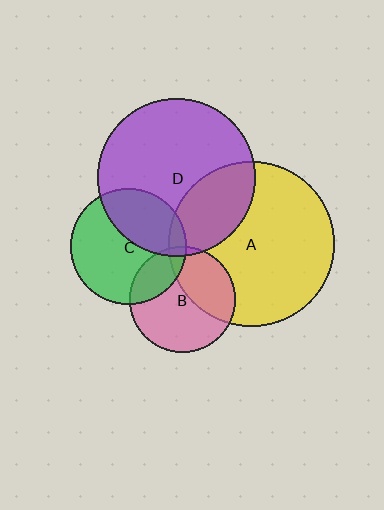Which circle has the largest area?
Circle A (yellow).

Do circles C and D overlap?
Yes.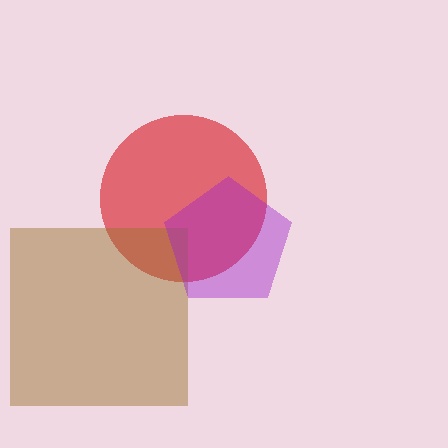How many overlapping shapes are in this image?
There are 3 overlapping shapes in the image.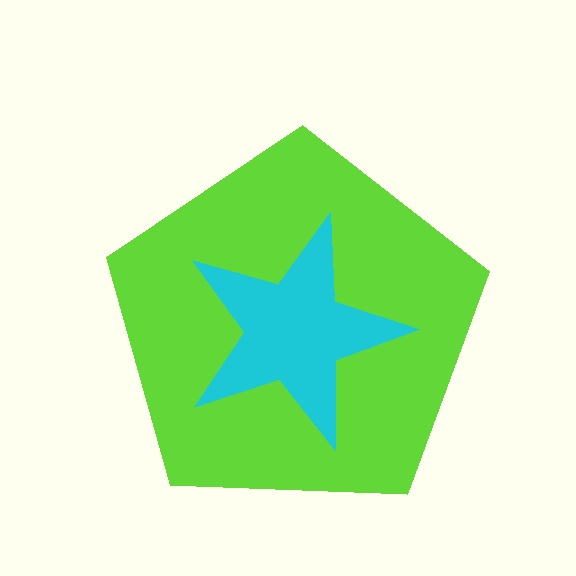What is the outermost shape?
The lime pentagon.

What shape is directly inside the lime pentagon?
The cyan star.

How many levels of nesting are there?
2.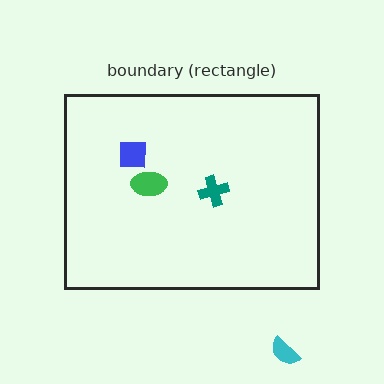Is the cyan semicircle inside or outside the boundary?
Outside.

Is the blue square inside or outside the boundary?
Inside.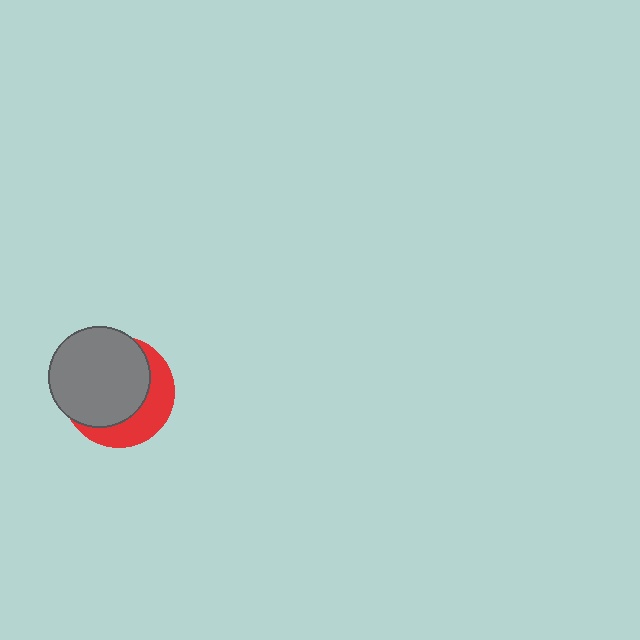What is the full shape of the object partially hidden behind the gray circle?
The partially hidden object is a red circle.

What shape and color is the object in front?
The object in front is a gray circle.